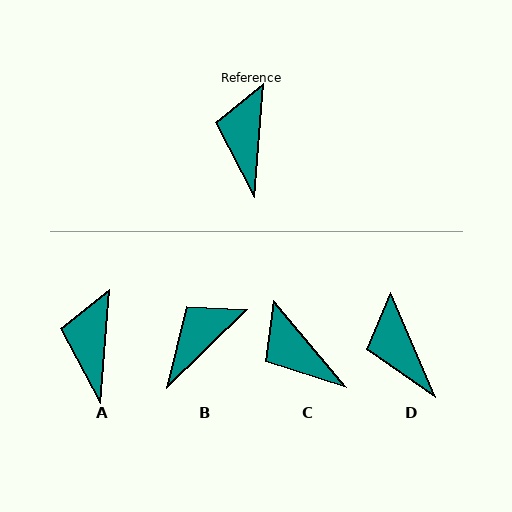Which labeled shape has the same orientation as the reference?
A.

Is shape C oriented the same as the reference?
No, it is off by about 44 degrees.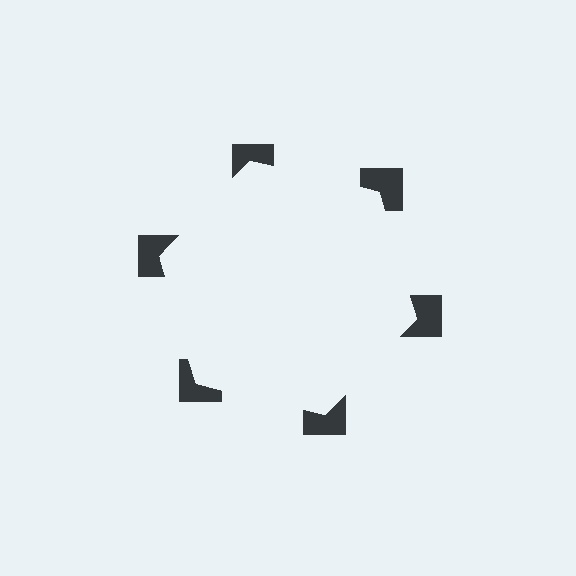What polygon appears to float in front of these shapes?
An illusory hexagon — its edges are inferred from the aligned wedge cuts in the notched squares, not physically drawn.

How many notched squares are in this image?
There are 6 — one at each vertex of the illusory hexagon.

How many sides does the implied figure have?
6 sides.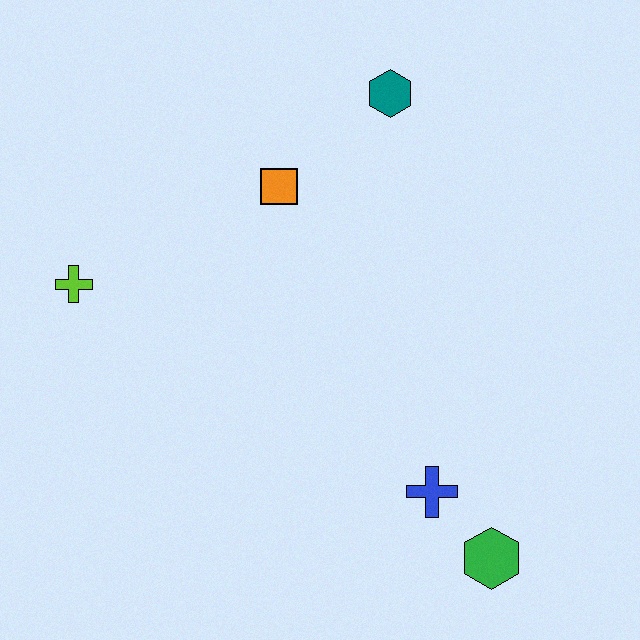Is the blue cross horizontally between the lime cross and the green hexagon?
Yes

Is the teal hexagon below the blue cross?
No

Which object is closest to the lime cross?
The orange square is closest to the lime cross.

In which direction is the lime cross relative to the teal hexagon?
The lime cross is to the left of the teal hexagon.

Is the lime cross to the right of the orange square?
No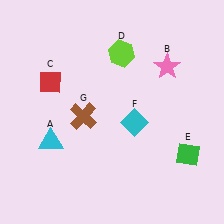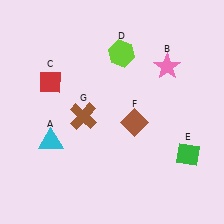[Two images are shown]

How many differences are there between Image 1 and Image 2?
There is 1 difference between the two images.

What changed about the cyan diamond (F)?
In Image 1, F is cyan. In Image 2, it changed to brown.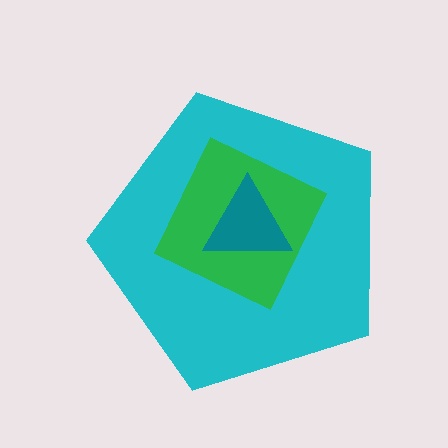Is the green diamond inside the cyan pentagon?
Yes.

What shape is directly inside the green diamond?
The teal triangle.